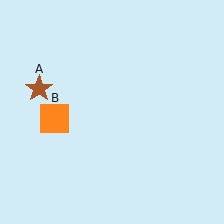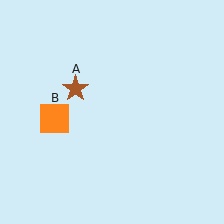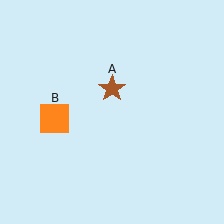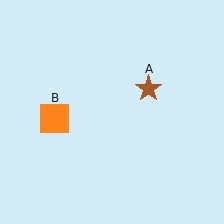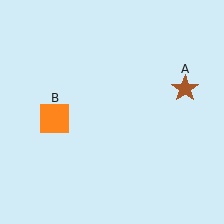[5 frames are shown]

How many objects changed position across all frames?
1 object changed position: brown star (object A).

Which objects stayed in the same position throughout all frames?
Orange square (object B) remained stationary.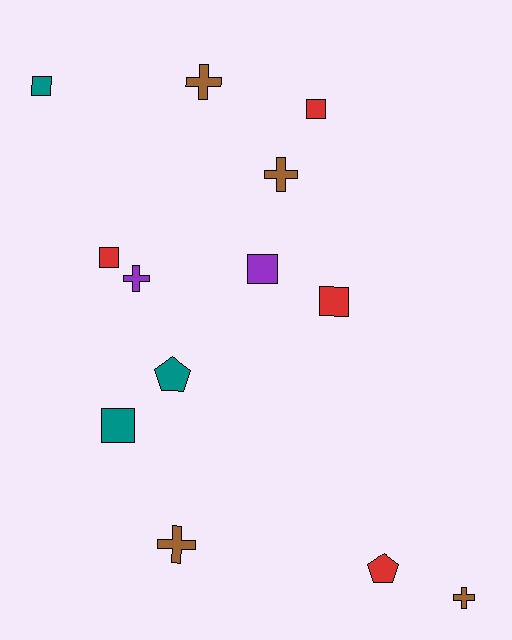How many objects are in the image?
There are 13 objects.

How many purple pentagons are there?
There are no purple pentagons.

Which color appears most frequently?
Brown, with 4 objects.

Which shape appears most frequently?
Square, with 6 objects.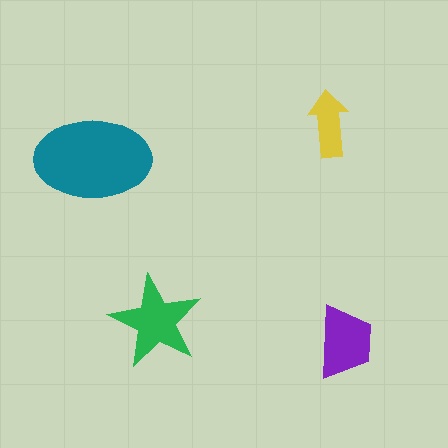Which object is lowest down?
The purple trapezoid is bottommost.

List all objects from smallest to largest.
The yellow arrow, the purple trapezoid, the green star, the teal ellipse.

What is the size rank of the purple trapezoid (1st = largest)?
3rd.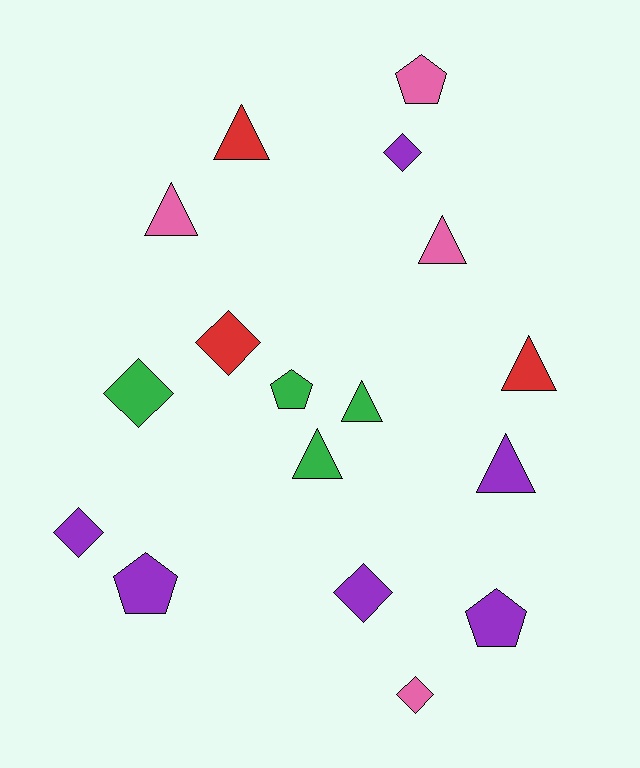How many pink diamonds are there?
There is 1 pink diamond.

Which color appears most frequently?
Purple, with 6 objects.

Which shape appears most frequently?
Triangle, with 7 objects.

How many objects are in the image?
There are 17 objects.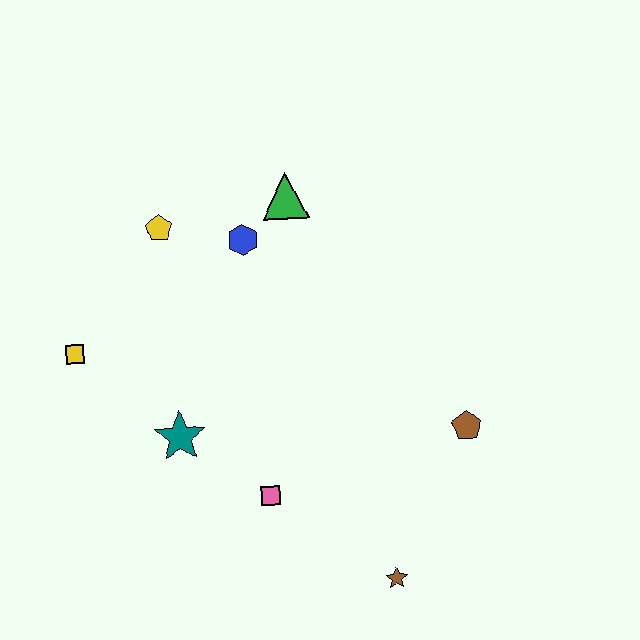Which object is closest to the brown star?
The pink square is closest to the brown star.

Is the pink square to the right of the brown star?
No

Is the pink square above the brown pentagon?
No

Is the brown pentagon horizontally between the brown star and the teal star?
No